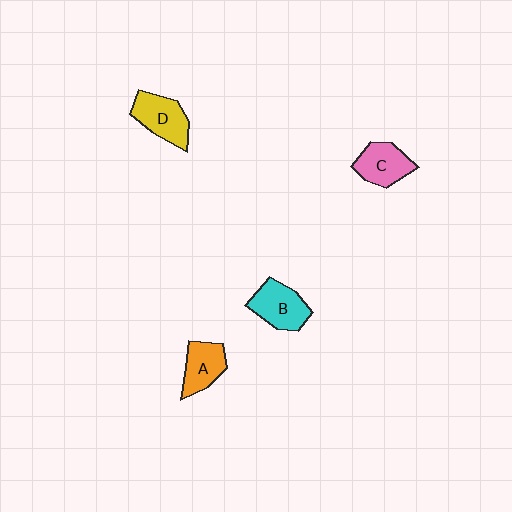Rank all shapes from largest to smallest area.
From largest to smallest: B (cyan), D (yellow), C (pink), A (orange).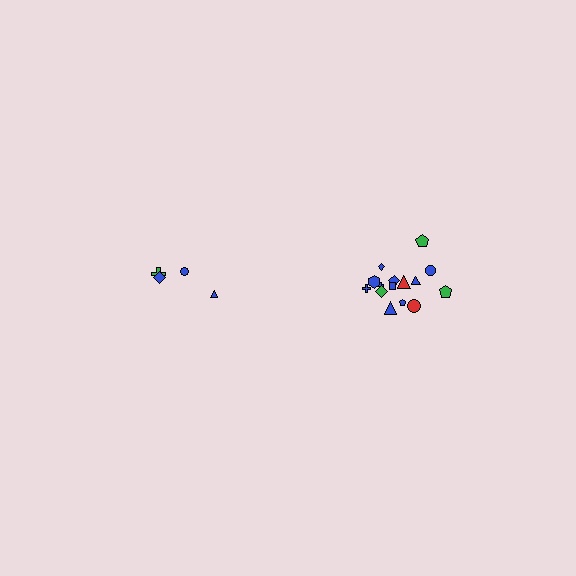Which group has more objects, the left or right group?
The right group.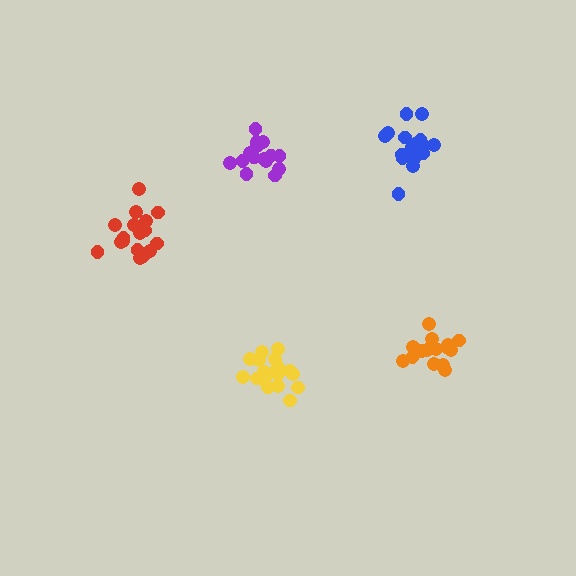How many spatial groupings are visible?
There are 5 spatial groupings.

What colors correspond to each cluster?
The clusters are colored: yellow, blue, red, orange, purple.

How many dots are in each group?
Group 1: 19 dots, Group 2: 18 dots, Group 3: 17 dots, Group 4: 15 dots, Group 5: 15 dots (84 total).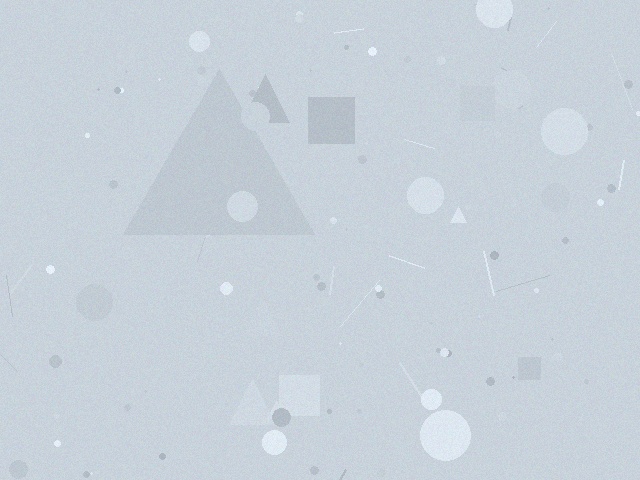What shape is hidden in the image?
A triangle is hidden in the image.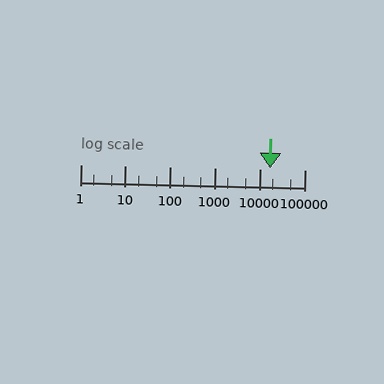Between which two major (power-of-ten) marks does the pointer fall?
The pointer is between 10000 and 100000.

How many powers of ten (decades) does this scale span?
The scale spans 5 decades, from 1 to 100000.